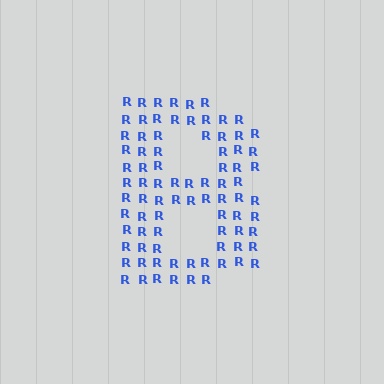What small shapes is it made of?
It is made of small letter R's.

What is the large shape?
The large shape is the letter B.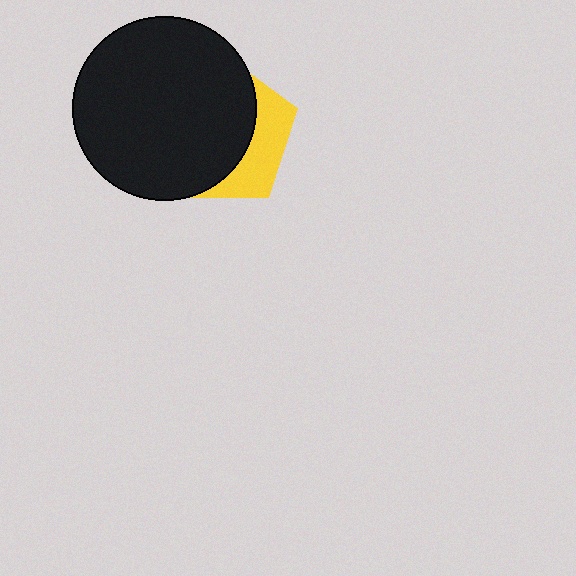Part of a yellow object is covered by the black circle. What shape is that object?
It is a pentagon.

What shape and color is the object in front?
The object in front is a black circle.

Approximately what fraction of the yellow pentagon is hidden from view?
Roughly 70% of the yellow pentagon is hidden behind the black circle.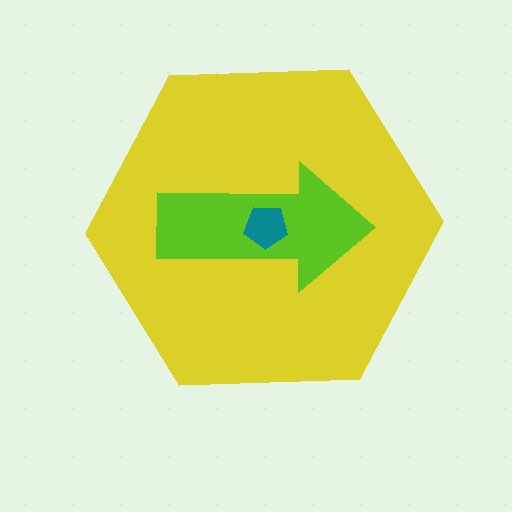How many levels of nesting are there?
3.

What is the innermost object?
The teal pentagon.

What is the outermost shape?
The yellow hexagon.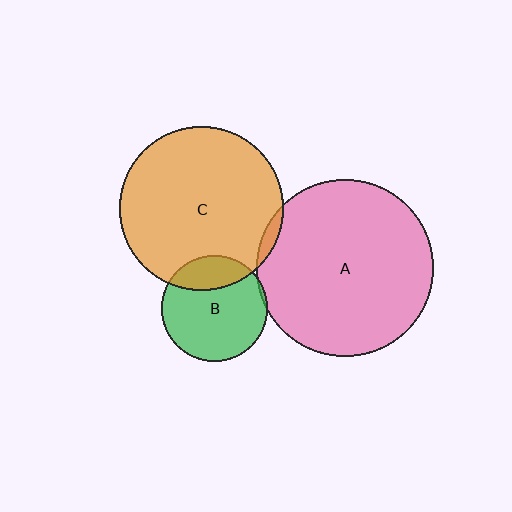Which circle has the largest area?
Circle A (pink).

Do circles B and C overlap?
Yes.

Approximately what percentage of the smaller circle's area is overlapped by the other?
Approximately 25%.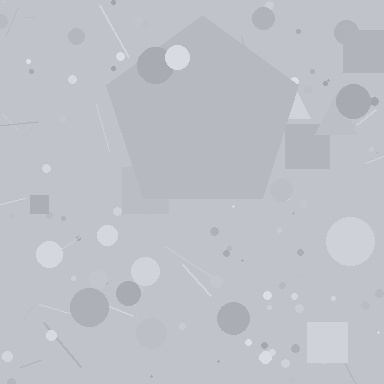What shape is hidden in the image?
A pentagon is hidden in the image.